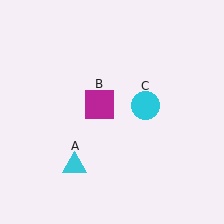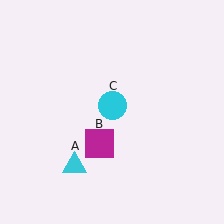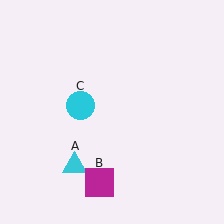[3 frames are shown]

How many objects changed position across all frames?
2 objects changed position: magenta square (object B), cyan circle (object C).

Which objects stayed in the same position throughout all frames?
Cyan triangle (object A) remained stationary.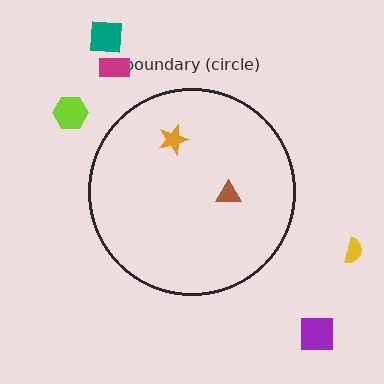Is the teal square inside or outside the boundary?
Outside.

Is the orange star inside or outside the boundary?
Inside.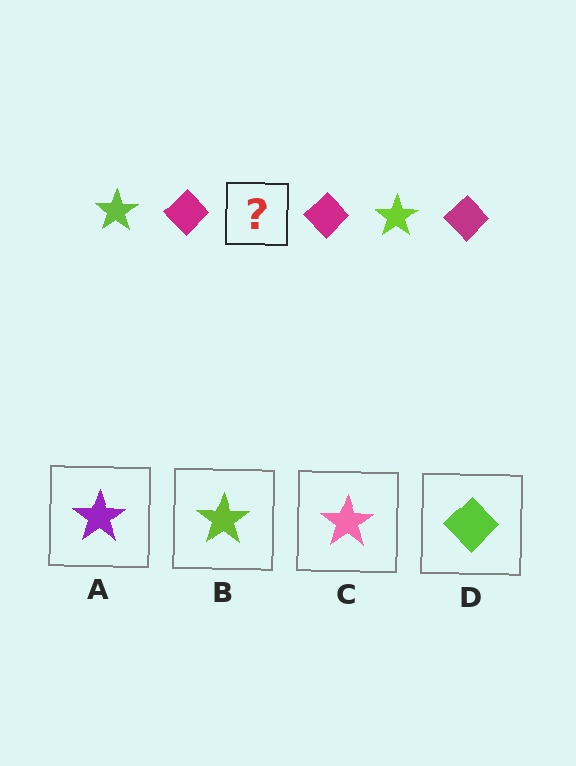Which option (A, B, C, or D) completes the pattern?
B.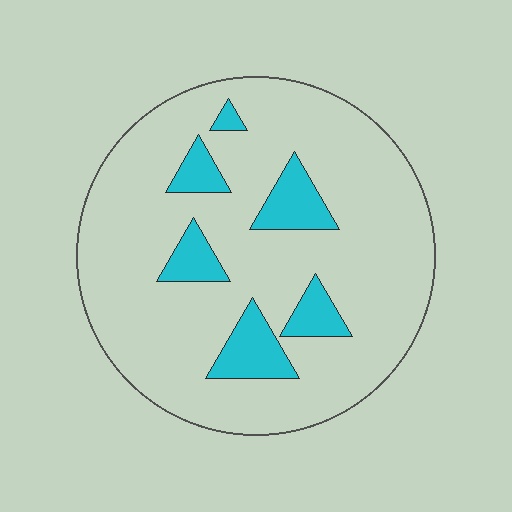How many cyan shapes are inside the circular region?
6.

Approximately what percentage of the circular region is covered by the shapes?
Approximately 15%.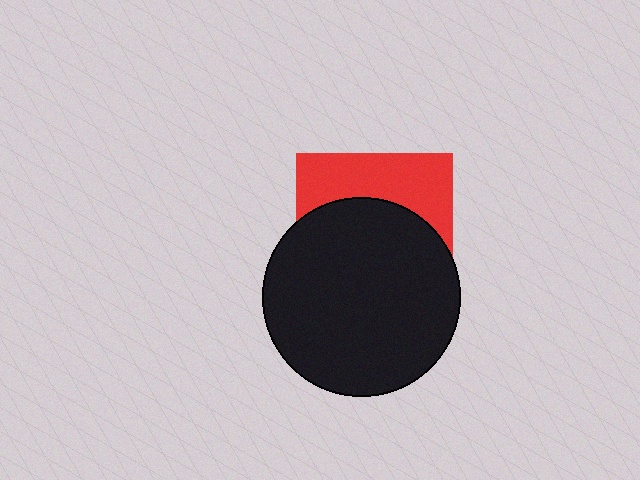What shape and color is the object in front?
The object in front is a black circle.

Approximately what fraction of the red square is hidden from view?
Roughly 64% of the red square is hidden behind the black circle.